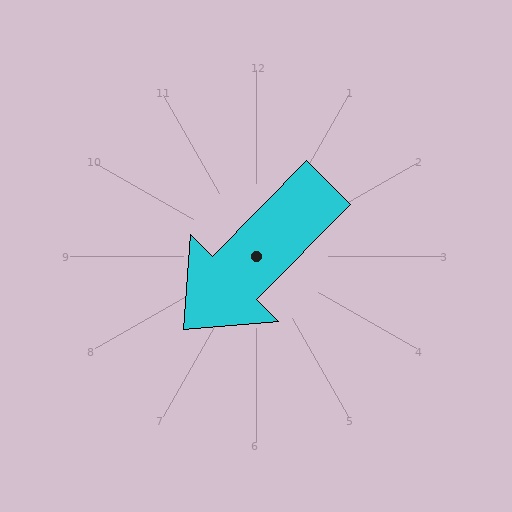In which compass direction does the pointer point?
Southwest.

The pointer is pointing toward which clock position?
Roughly 7 o'clock.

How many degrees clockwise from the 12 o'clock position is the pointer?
Approximately 225 degrees.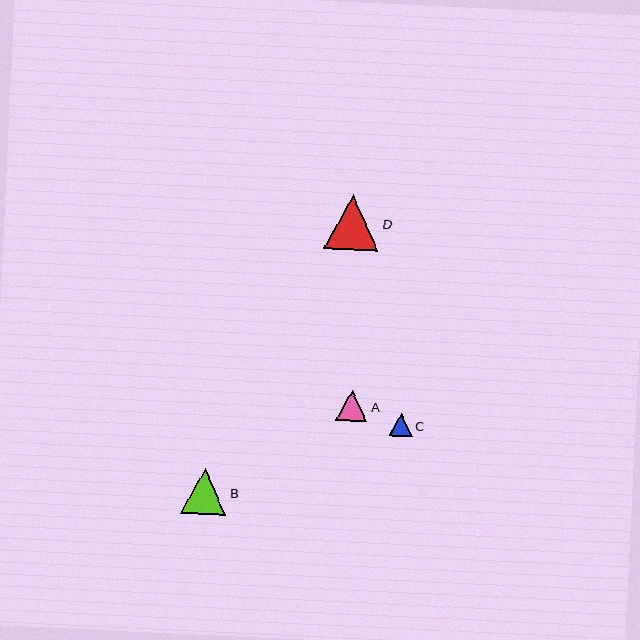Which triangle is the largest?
Triangle D is the largest with a size of approximately 54 pixels.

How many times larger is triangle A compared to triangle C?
Triangle A is approximately 1.4 times the size of triangle C.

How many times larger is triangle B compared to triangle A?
Triangle B is approximately 1.5 times the size of triangle A.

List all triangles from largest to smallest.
From largest to smallest: D, B, A, C.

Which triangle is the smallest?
Triangle C is the smallest with a size of approximately 23 pixels.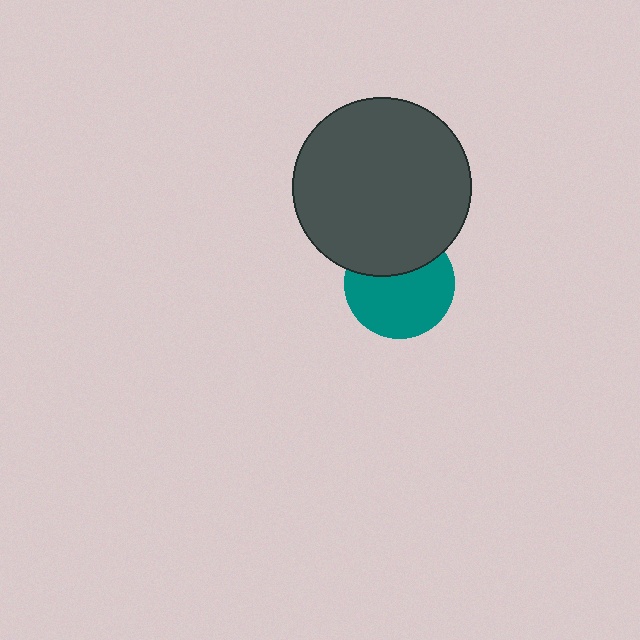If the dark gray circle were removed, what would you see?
You would see the complete teal circle.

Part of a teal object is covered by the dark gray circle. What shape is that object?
It is a circle.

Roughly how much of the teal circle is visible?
Most of it is visible (roughly 65%).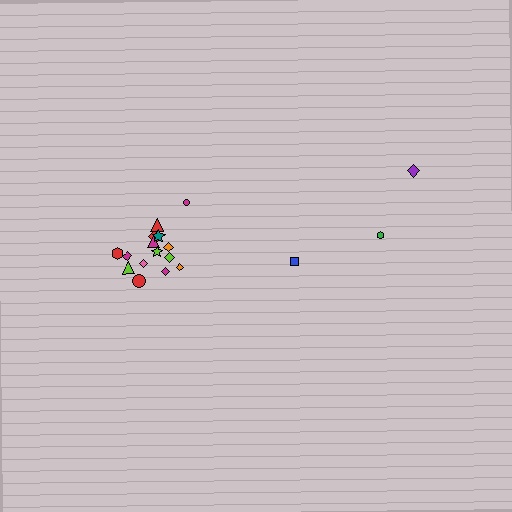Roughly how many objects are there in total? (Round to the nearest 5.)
Roughly 20 objects in total.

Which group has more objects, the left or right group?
The left group.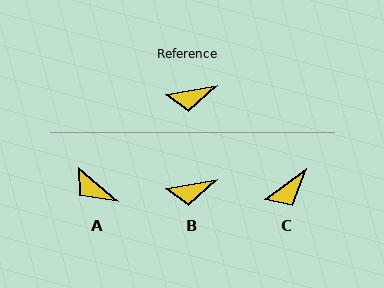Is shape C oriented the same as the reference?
No, it is off by about 27 degrees.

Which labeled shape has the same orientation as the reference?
B.